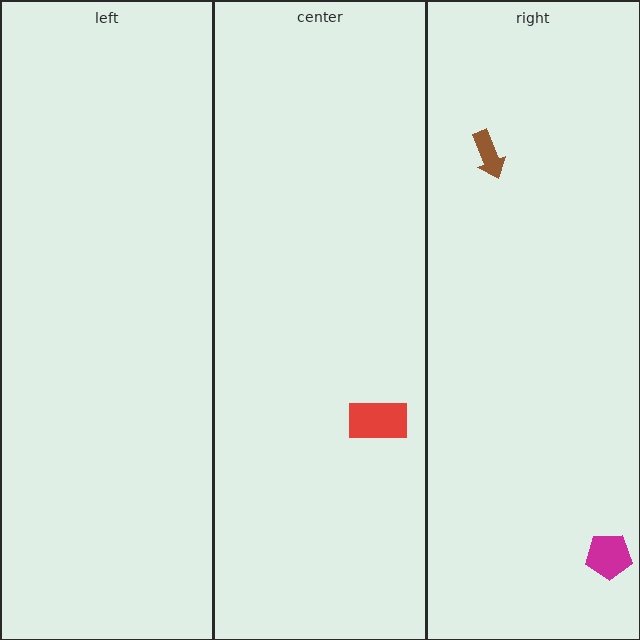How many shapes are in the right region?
2.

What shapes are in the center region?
The red rectangle.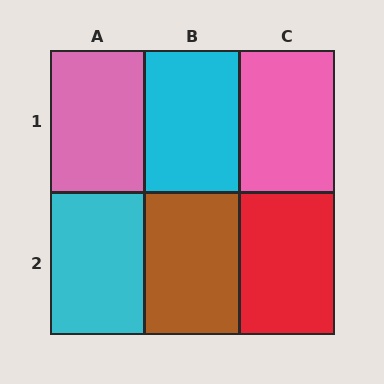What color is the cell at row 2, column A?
Cyan.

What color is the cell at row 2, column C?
Red.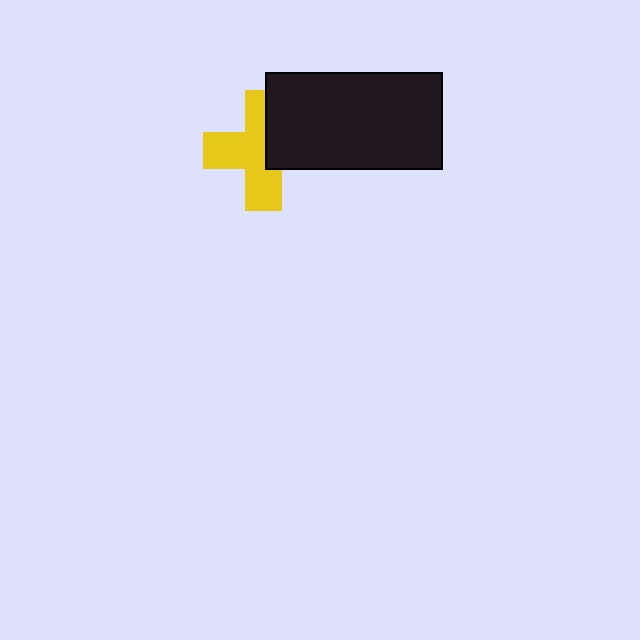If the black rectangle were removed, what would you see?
You would see the complete yellow cross.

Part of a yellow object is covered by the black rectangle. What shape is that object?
It is a cross.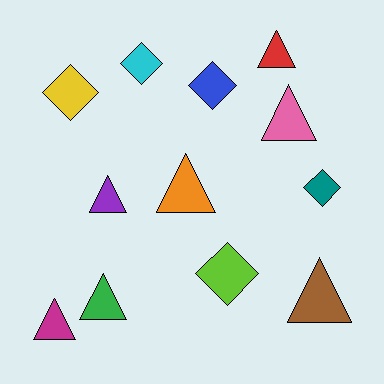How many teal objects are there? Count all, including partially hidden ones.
There is 1 teal object.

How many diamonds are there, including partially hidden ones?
There are 5 diamonds.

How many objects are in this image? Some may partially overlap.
There are 12 objects.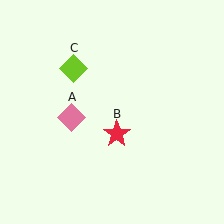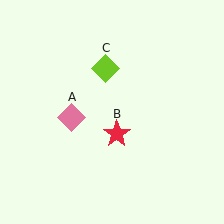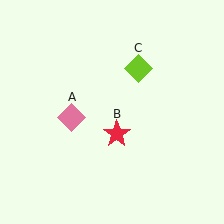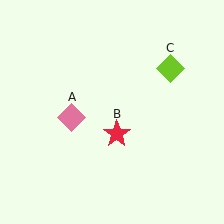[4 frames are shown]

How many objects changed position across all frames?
1 object changed position: lime diamond (object C).